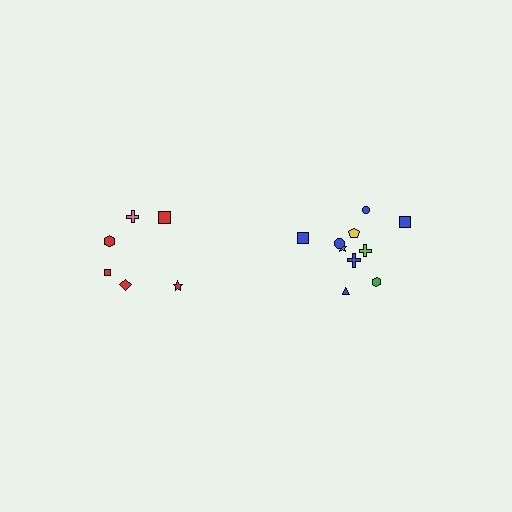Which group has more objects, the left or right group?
The right group.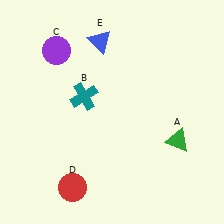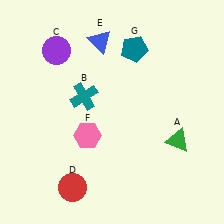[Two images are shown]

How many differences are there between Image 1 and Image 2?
There are 2 differences between the two images.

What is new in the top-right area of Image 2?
A teal pentagon (G) was added in the top-right area of Image 2.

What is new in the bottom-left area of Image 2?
A pink hexagon (F) was added in the bottom-left area of Image 2.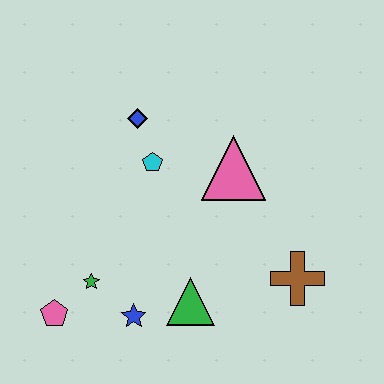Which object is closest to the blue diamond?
The cyan pentagon is closest to the blue diamond.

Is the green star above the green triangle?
Yes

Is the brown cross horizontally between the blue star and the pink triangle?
No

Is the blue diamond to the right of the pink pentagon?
Yes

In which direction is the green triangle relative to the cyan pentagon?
The green triangle is below the cyan pentagon.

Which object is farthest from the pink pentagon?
The brown cross is farthest from the pink pentagon.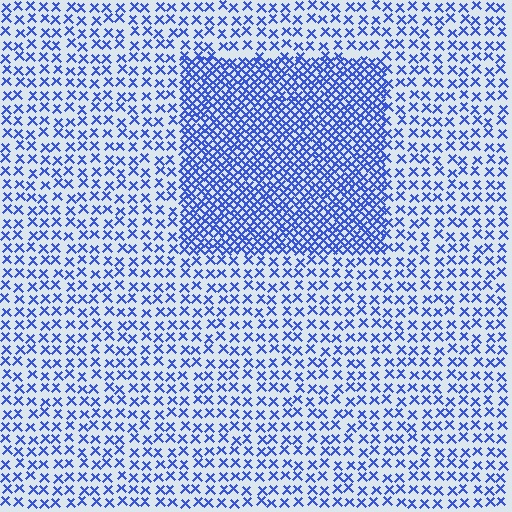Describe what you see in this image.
The image contains small blue elements arranged at two different densities. A rectangle-shaped region is visible where the elements are more densely packed than the surrounding area.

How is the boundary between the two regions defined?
The boundary is defined by a change in element density (approximately 2.4x ratio). All elements are the same color, size, and shape.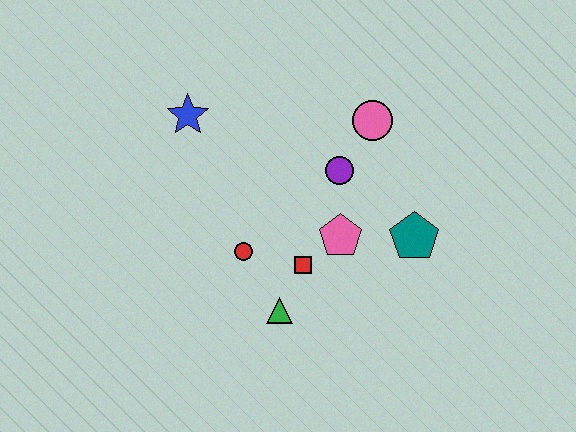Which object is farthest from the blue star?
The teal pentagon is farthest from the blue star.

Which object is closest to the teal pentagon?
The pink pentagon is closest to the teal pentagon.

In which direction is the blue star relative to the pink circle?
The blue star is to the left of the pink circle.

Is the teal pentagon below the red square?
No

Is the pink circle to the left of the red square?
No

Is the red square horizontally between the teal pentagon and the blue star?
Yes